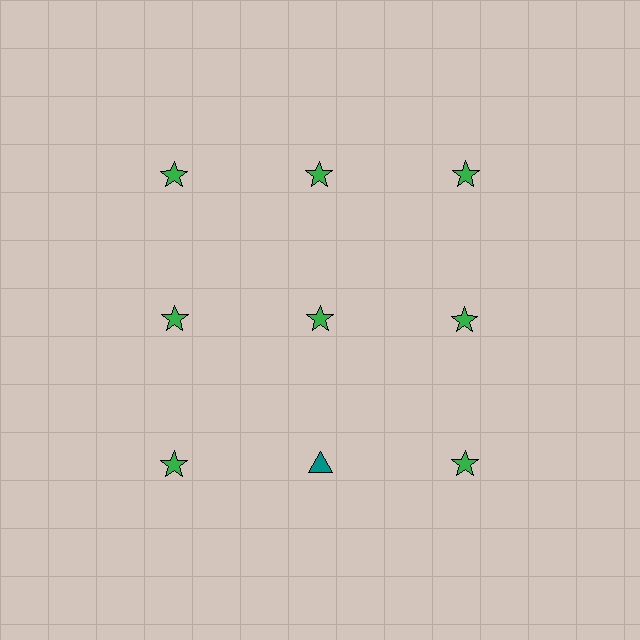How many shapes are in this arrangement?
There are 9 shapes arranged in a grid pattern.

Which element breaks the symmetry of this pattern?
The teal triangle in the third row, second from left column breaks the symmetry. All other shapes are green stars.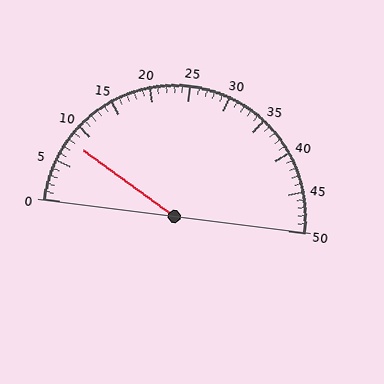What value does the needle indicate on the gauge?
The needle indicates approximately 8.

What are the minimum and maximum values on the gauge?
The gauge ranges from 0 to 50.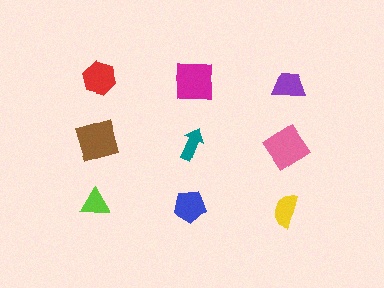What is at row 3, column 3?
A yellow semicircle.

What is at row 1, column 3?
A purple trapezoid.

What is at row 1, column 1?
A red hexagon.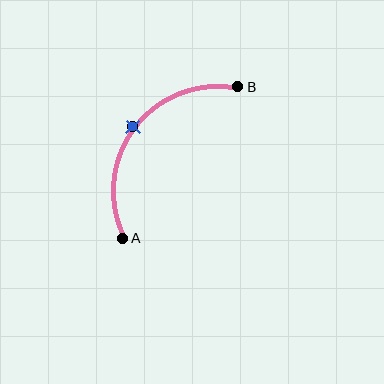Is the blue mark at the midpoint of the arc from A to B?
Yes. The blue mark lies on the arc at equal arc-length from both A and B — it is the arc midpoint.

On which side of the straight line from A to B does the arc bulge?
The arc bulges above and to the left of the straight line connecting A and B.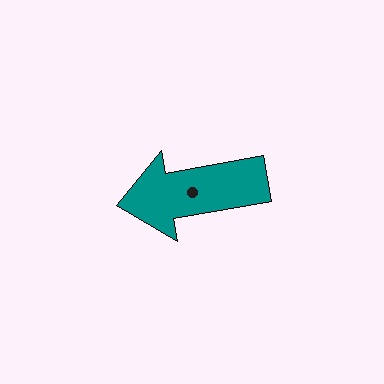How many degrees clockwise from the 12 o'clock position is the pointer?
Approximately 260 degrees.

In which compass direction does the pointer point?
West.